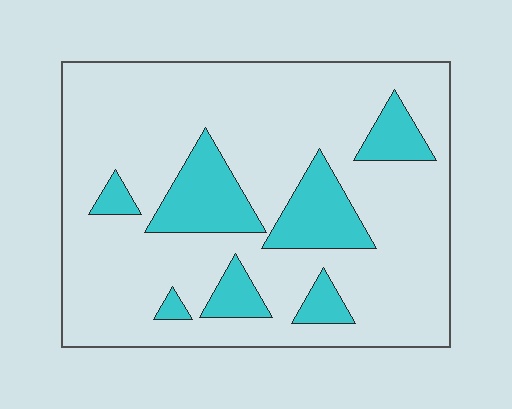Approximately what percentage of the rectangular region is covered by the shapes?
Approximately 20%.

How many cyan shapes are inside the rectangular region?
7.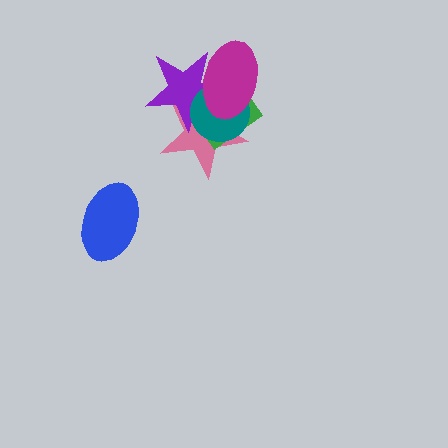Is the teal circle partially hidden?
Yes, it is partially covered by another shape.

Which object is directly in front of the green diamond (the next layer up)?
The purple star is directly in front of the green diamond.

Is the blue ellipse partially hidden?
No, no other shape covers it.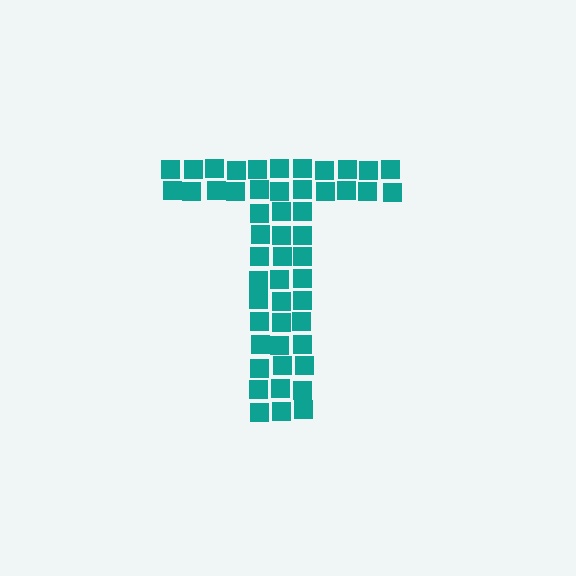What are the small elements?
The small elements are squares.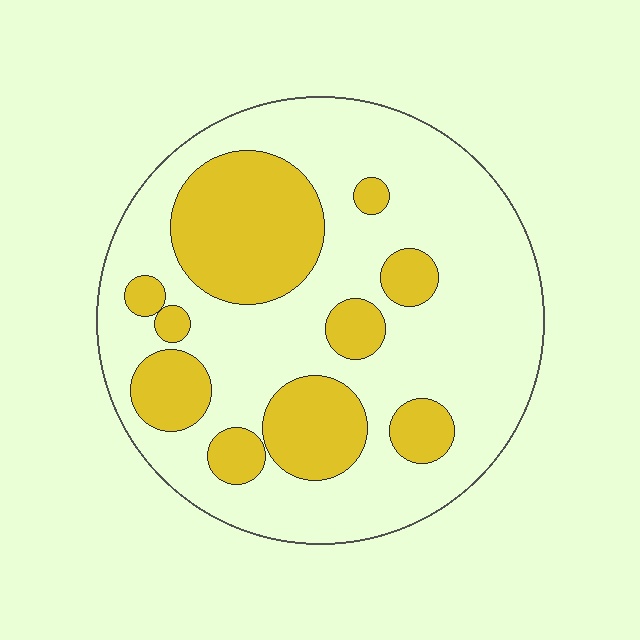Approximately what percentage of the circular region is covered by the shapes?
Approximately 30%.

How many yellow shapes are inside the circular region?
10.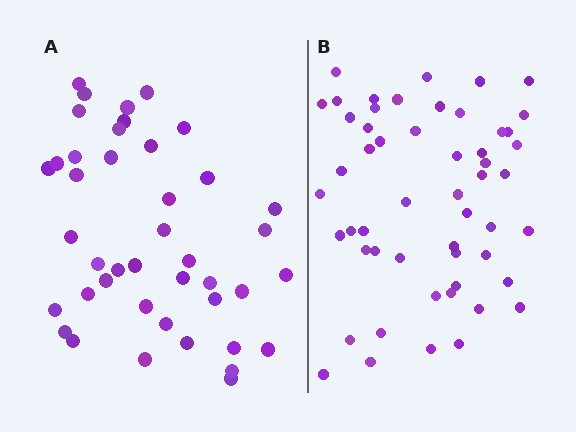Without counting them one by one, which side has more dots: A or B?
Region B (the right region) has more dots.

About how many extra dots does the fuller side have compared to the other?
Region B has roughly 12 or so more dots than region A.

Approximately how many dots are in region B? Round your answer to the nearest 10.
About 50 dots. (The exact count is 53, which rounds to 50.)